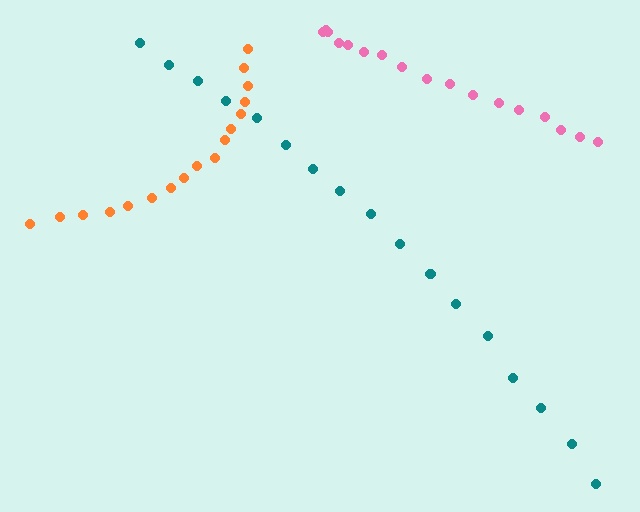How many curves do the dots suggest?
There are 3 distinct paths.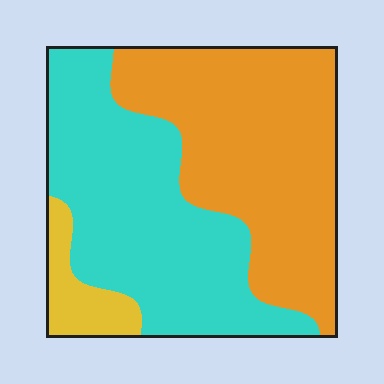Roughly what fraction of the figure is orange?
Orange covers roughly 45% of the figure.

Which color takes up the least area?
Yellow, at roughly 10%.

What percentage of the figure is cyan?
Cyan covers about 45% of the figure.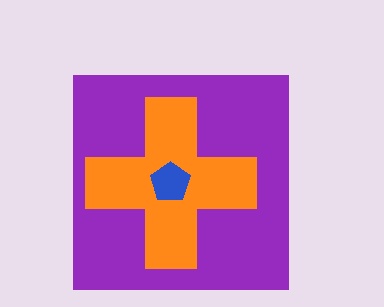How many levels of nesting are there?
3.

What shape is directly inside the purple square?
The orange cross.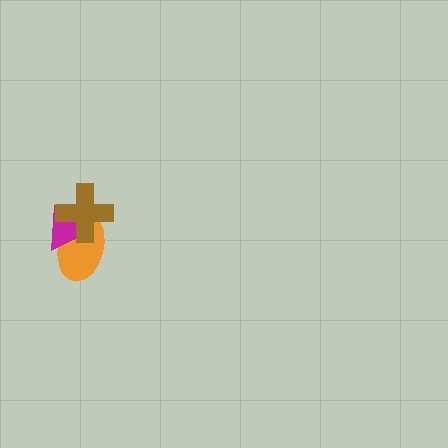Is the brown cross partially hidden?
No, no other shape covers it.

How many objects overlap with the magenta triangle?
2 objects overlap with the magenta triangle.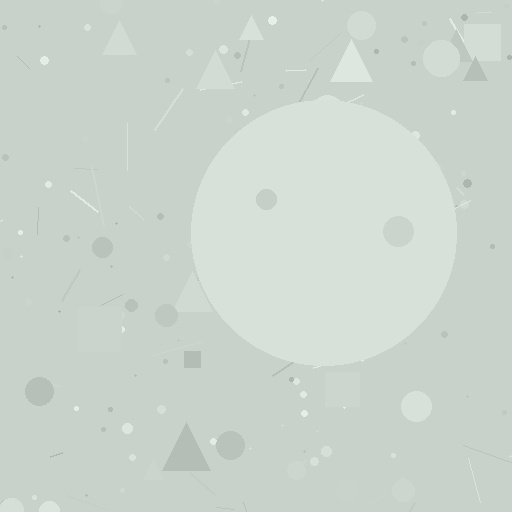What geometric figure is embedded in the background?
A circle is embedded in the background.